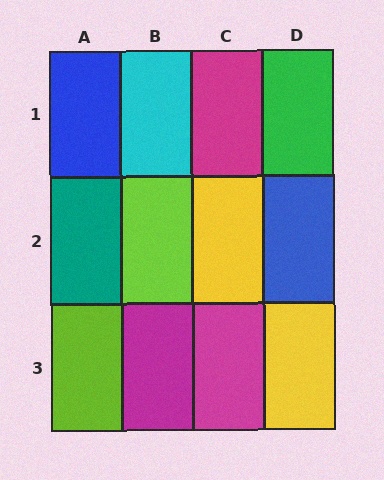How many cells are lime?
2 cells are lime.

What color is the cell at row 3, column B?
Magenta.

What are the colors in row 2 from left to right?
Teal, lime, yellow, blue.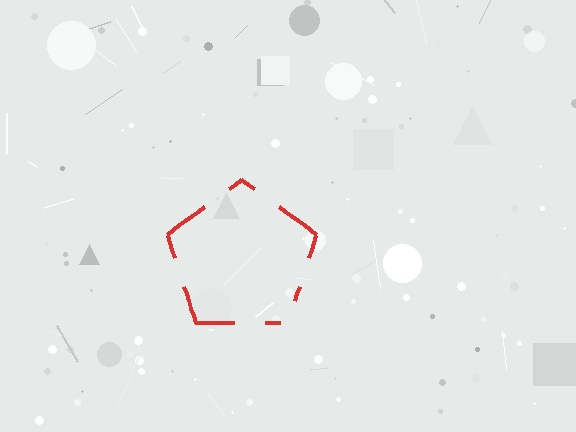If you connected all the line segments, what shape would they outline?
They would outline a pentagon.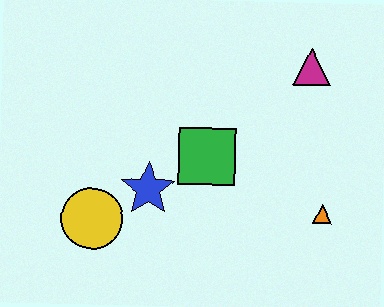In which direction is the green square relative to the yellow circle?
The green square is to the right of the yellow circle.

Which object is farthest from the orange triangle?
The yellow circle is farthest from the orange triangle.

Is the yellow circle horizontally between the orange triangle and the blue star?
No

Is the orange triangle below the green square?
Yes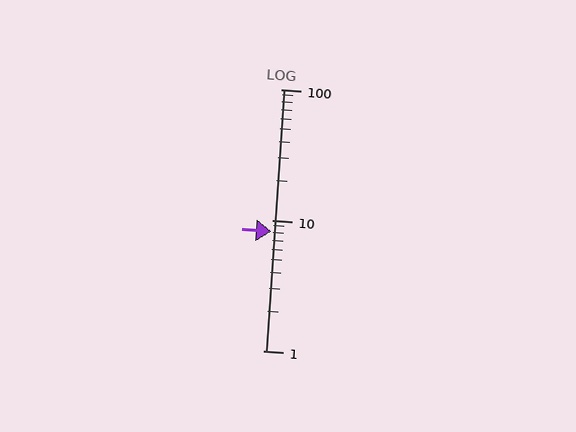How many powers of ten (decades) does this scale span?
The scale spans 2 decades, from 1 to 100.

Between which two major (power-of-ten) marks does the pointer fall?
The pointer is between 1 and 10.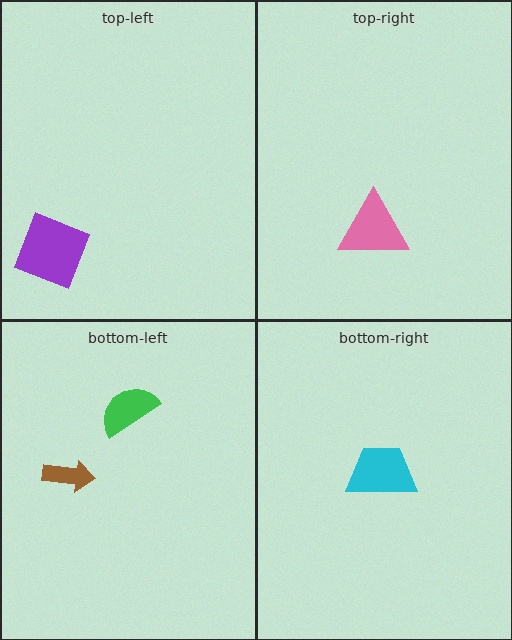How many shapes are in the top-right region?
1.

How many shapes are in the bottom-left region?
2.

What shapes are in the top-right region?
The pink triangle.